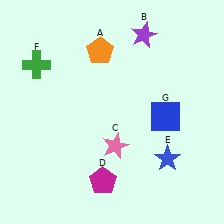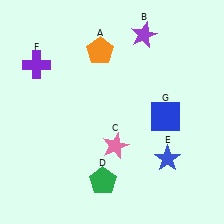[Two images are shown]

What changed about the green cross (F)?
In Image 1, F is green. In Image 2, it changed to purple.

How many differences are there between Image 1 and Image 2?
There are 2 differences between the two images.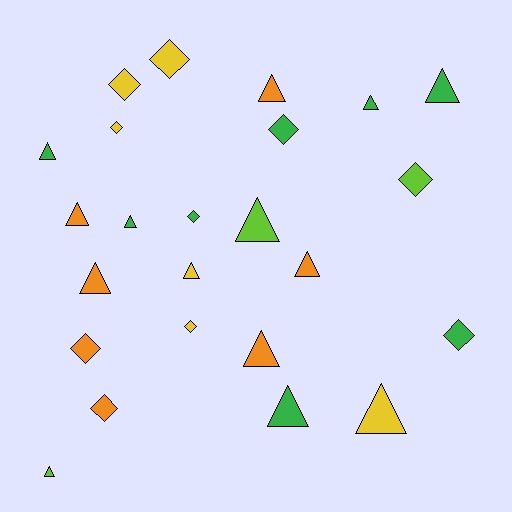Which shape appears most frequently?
Triangle, with 14 objects.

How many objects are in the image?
There are 24 objects.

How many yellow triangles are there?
There are 2 yellow triangles.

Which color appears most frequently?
Green, with 8 objects.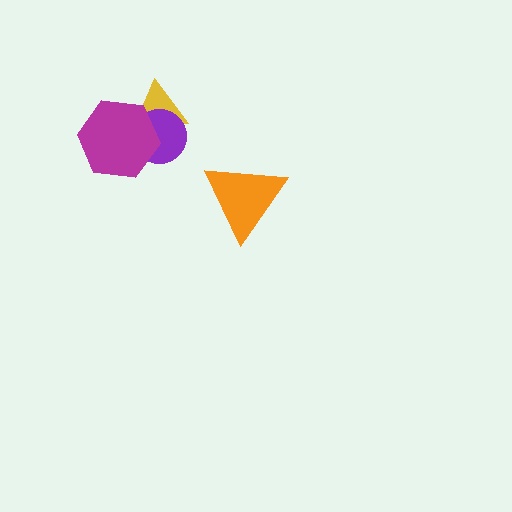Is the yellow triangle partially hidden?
Yes, it is partially covered by another shape.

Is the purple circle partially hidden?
Yes, it is partially covered by another shape.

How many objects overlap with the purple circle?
2 objects overlap with the purple circle.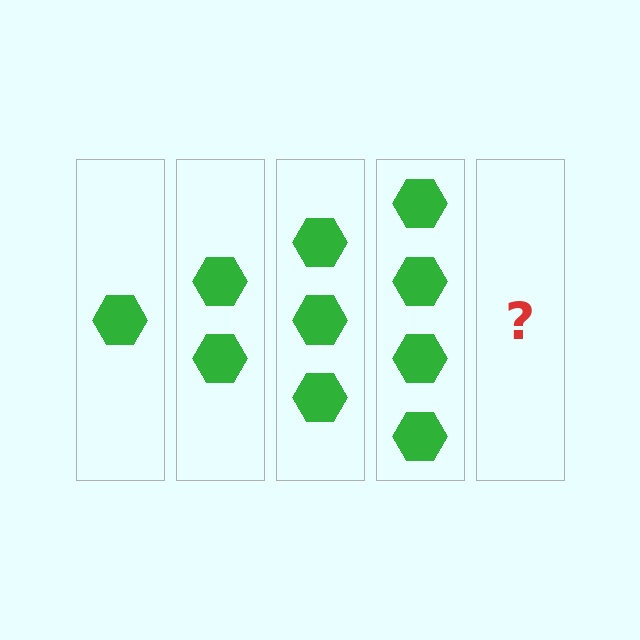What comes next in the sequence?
The next element should be 5 hexagons.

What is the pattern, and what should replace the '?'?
The pattern is that each step adds one more hexagon. The '?' should be 5 hexagons.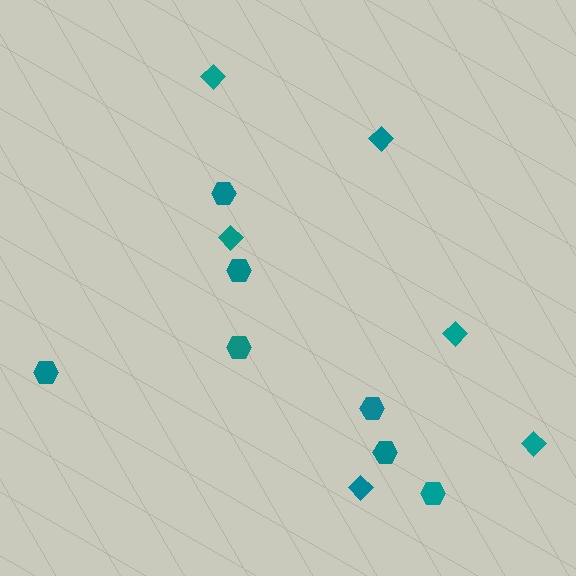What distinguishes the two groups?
There are 2 groups: one group of diamonds (6) and one group of hexagons (7).